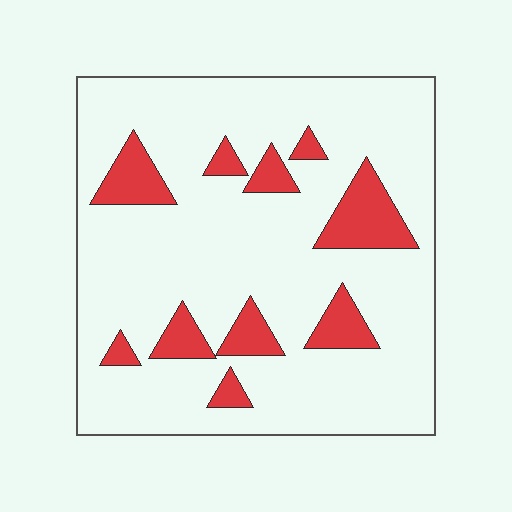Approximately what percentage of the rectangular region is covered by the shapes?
Approximately 15%.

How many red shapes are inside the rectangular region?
10.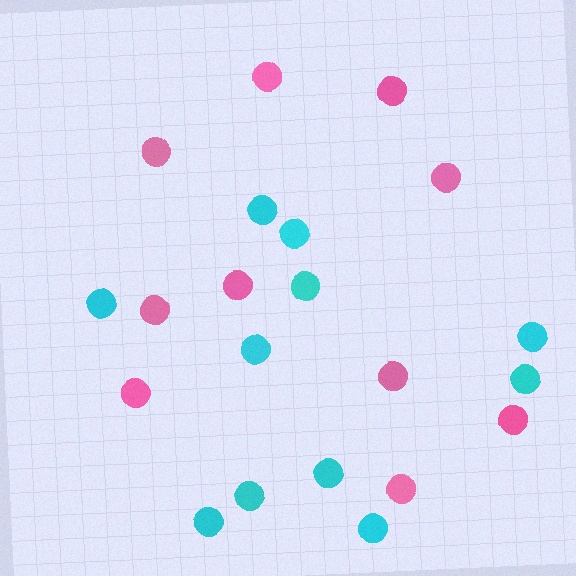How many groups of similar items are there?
There are 2 groups: one group of pink circles (10) and one group of cyan circles (11).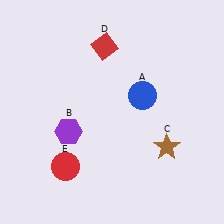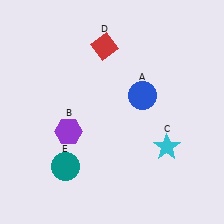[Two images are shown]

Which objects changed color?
C changed from brown to cyan. E changed from red to teal.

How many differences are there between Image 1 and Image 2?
There are 2 differences between the two images.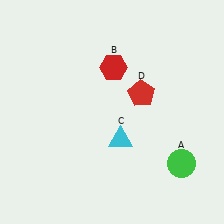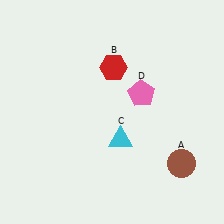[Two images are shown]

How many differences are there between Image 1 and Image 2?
There are 2 differences between the two images.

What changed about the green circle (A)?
In Image 1, A is green. In Image 2, it changed to brown.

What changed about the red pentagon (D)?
In Image 1, D is red. In Image 2, it changed to pink.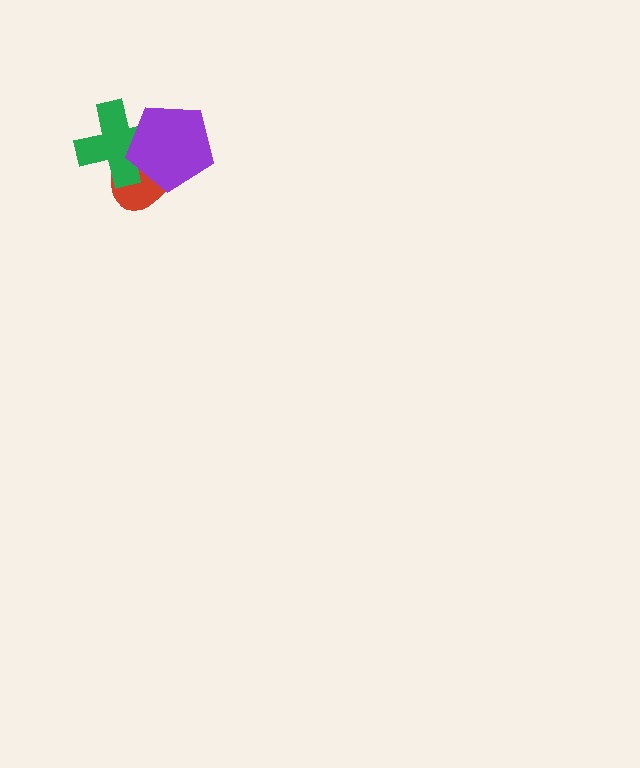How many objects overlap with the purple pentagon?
2 objects overlap with the purple pentagon.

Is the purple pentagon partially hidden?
No, no other shape covers it.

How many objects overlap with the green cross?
2 objects overlap with the green cross.